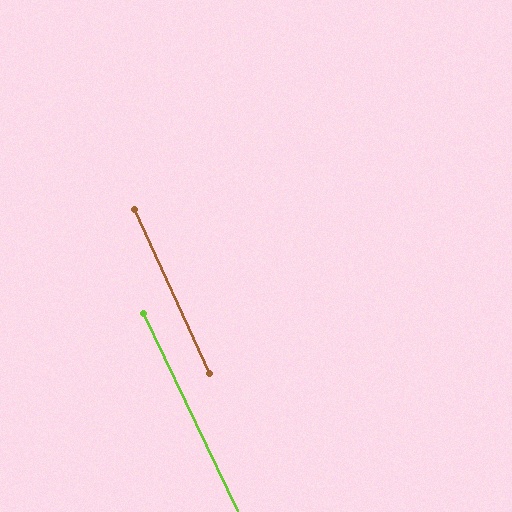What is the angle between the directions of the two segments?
Approximately 1 degree.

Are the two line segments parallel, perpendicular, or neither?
Parallel — their directions differ by only 1.0°.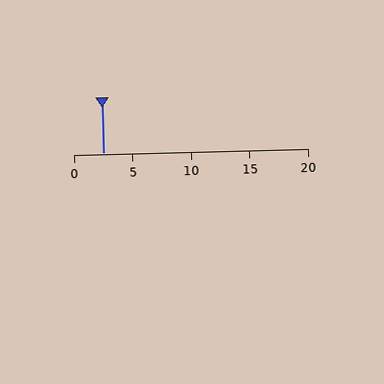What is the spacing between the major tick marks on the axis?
The major ticks are spaced 5 apart.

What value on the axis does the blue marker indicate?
The marker indicates approximately 2.5.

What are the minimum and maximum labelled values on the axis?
The axis runs from 0 to 20.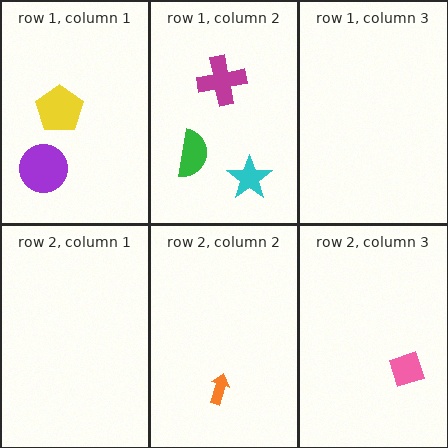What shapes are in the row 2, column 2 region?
The orange arrow.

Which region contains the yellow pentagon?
The row 1, column 1 region.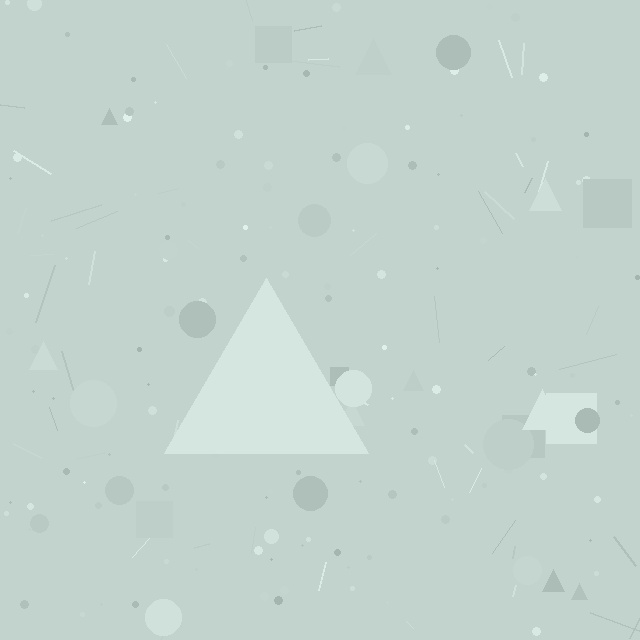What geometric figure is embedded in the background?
A triangle is embedded in the background.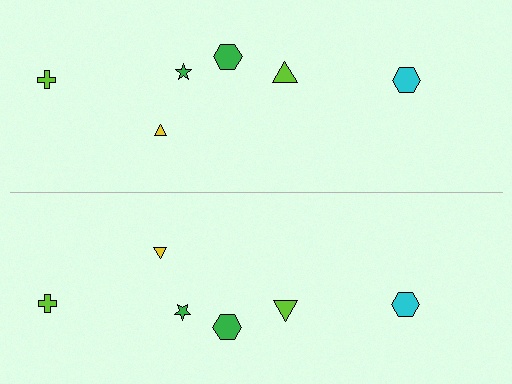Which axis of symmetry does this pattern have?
The pattern has a horizontal axis of symmetry running through the center of the image.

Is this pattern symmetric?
Yes, this pattern has bilateral (reflection) symmetry.